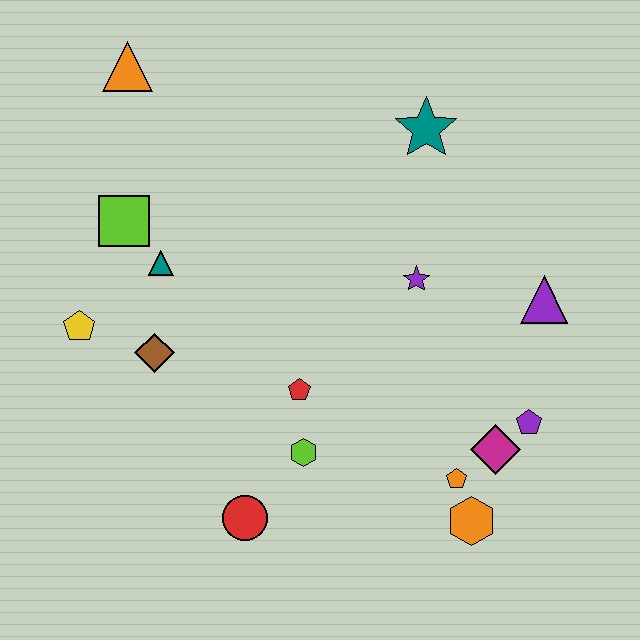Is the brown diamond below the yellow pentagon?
Yes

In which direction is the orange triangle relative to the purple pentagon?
The orange triangle is to the left of the purple pentagon.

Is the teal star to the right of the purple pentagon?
No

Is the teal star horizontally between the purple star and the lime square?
No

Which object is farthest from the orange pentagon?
The orange triangle is farthest from the orange pentagon.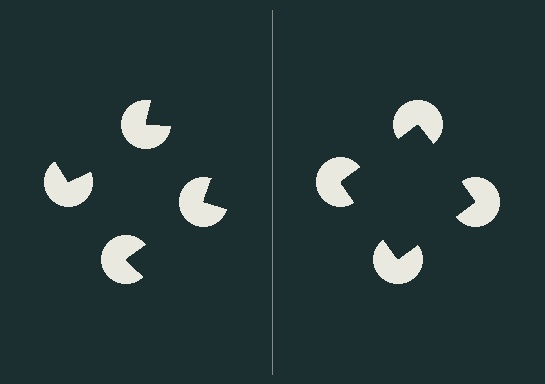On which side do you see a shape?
An illusory square appears on the right side. On the left side the wedge cuts are rotated, so no coherent shape forms.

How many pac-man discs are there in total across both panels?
8 — 4 on each side.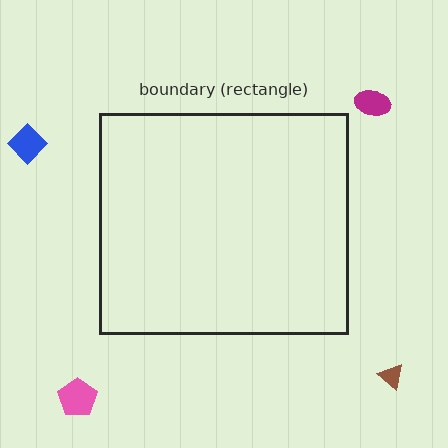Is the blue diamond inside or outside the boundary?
Outside.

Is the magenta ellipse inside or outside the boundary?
Outside.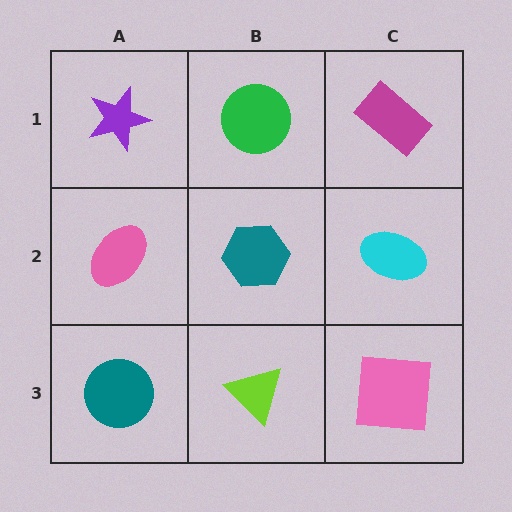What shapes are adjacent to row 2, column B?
A green circle (row 1, column B), a lime triangle (row 3, column B), a pink ellipse (row 2, column A), a cyan ellipse (row 2, column C).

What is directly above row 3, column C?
A cyan ellipse.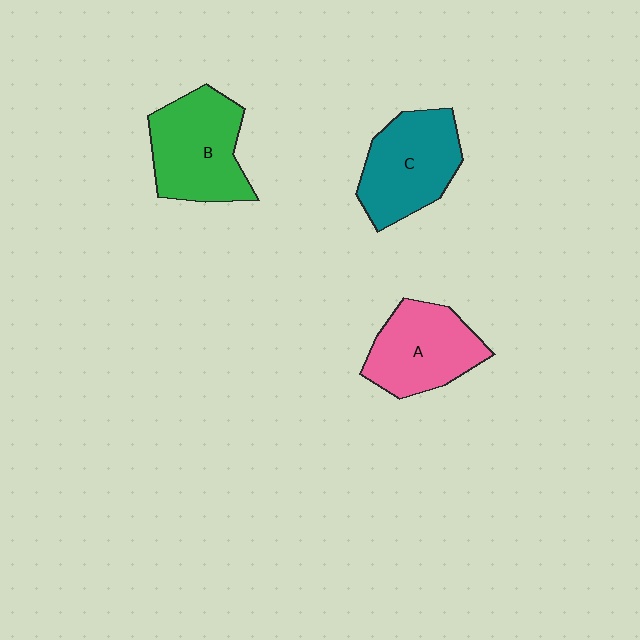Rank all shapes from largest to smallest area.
From largest to smallest: B (green), C (teal), A (pink).